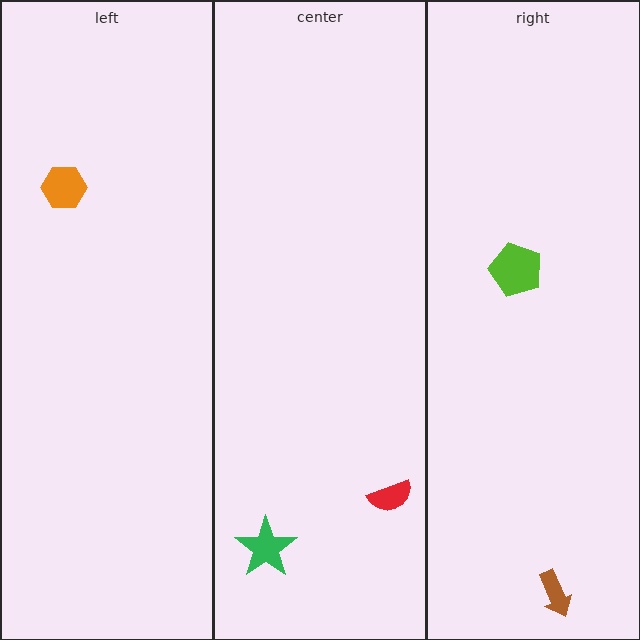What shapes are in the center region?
The red semicircle, the green star.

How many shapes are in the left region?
1.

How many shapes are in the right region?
2.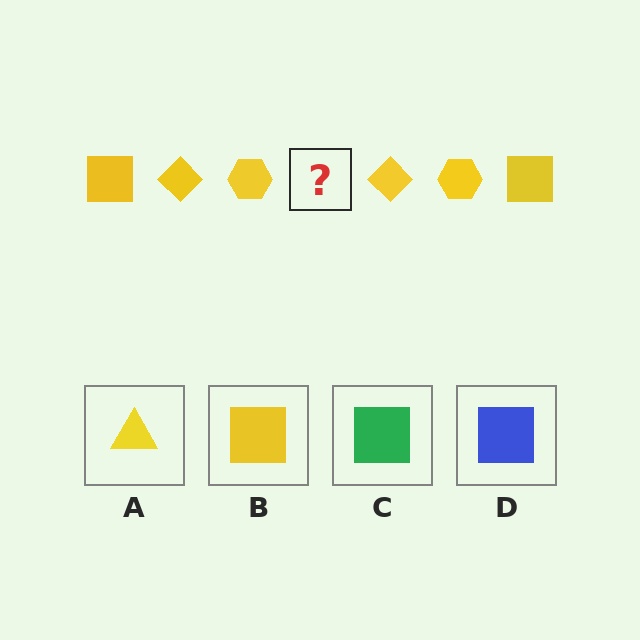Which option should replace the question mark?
Option B.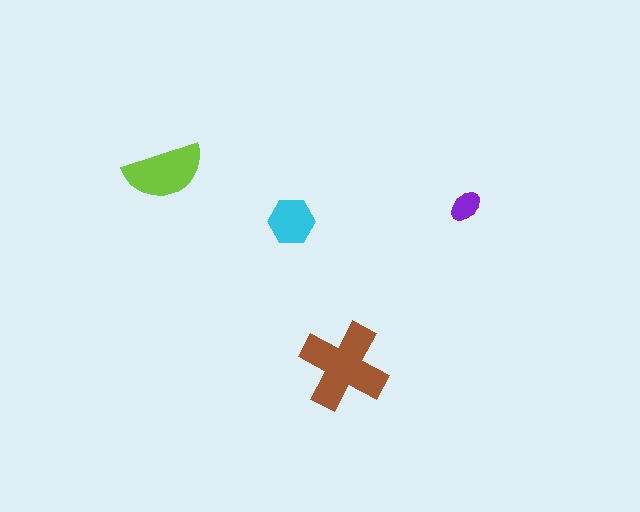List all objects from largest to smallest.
The brown cross, the lime semicircle, the cyan hexagon, the purple ellipse.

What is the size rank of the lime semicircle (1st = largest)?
2nd.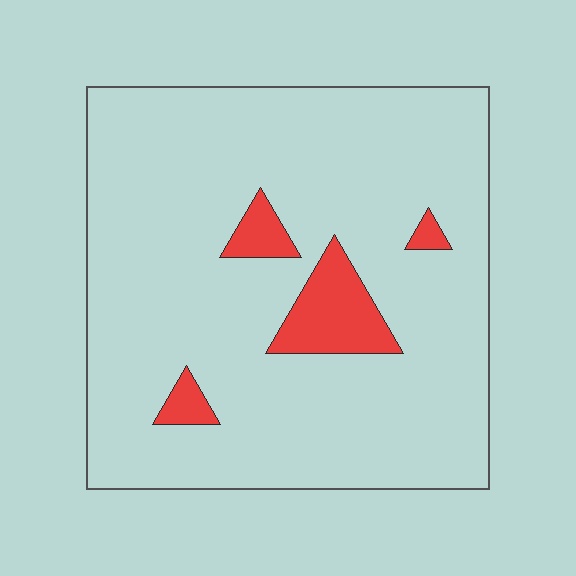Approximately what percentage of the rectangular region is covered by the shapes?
Approximately 10%.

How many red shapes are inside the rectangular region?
4.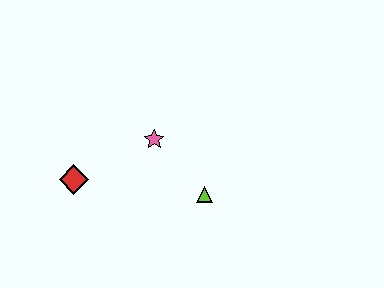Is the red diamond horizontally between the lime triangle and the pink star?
No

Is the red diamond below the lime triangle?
No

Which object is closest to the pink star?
The lime triangle is closest to the pink star.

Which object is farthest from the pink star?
The red diamond is farthest from the pink star.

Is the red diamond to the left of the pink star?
Yes